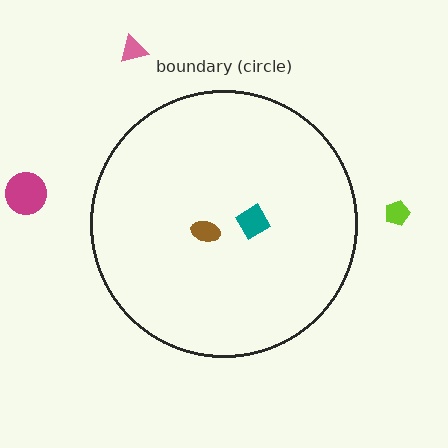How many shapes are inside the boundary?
2 inside, 3 outside.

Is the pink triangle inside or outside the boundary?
Outside.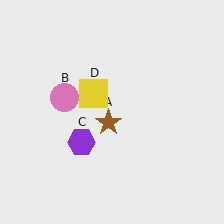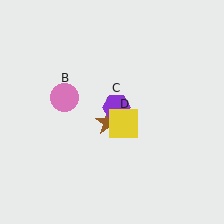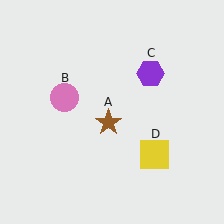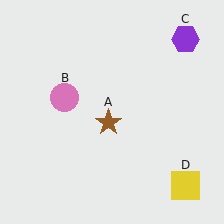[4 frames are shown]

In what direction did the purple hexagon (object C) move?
The purple hexagon (object C) moved up and to the right.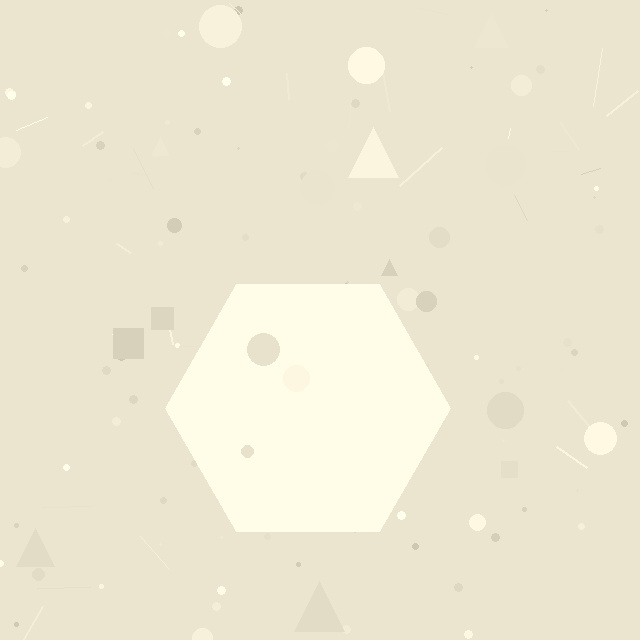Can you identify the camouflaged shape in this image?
The camouflaged shape is a hexagon.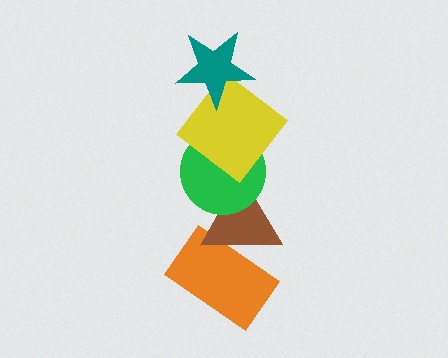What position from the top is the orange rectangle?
The orange rectangle is 5th from the top.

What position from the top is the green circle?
The green circle is 3rd from the top.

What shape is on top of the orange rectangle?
The brown triangle is on top of the orange rectangle.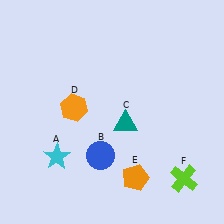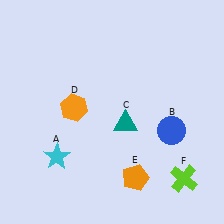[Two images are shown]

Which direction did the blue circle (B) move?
The blue circle (B) moved right.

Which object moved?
The blue circle (B) moved right.